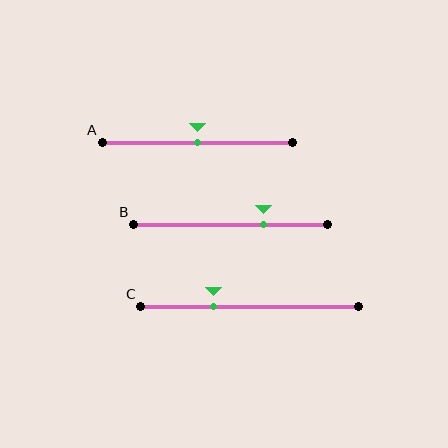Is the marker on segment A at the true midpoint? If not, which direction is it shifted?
Yes, the marker on segment A is at the true midpoint.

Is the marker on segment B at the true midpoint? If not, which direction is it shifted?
No, the marker on segment B is shifted to the right by about 17% of the segment length.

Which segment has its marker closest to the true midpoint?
Segment A has its marker closest to the true midpoint.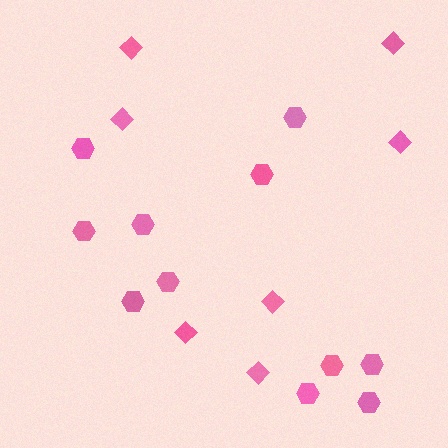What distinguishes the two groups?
There are 2 groups: one group of hexagons (11) and one group of diamonds (7).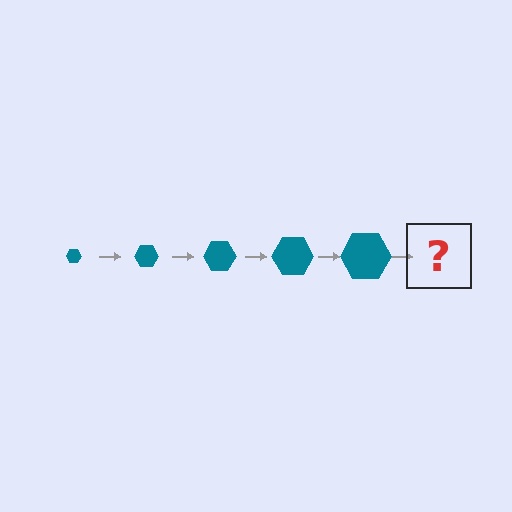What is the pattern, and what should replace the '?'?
The pattern is that the hexagon gets progressively larger each step. The '?' should be a teal hexagon, larger than the previous one.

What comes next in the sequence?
The next element should be a teal hexagon, larger than the previous one.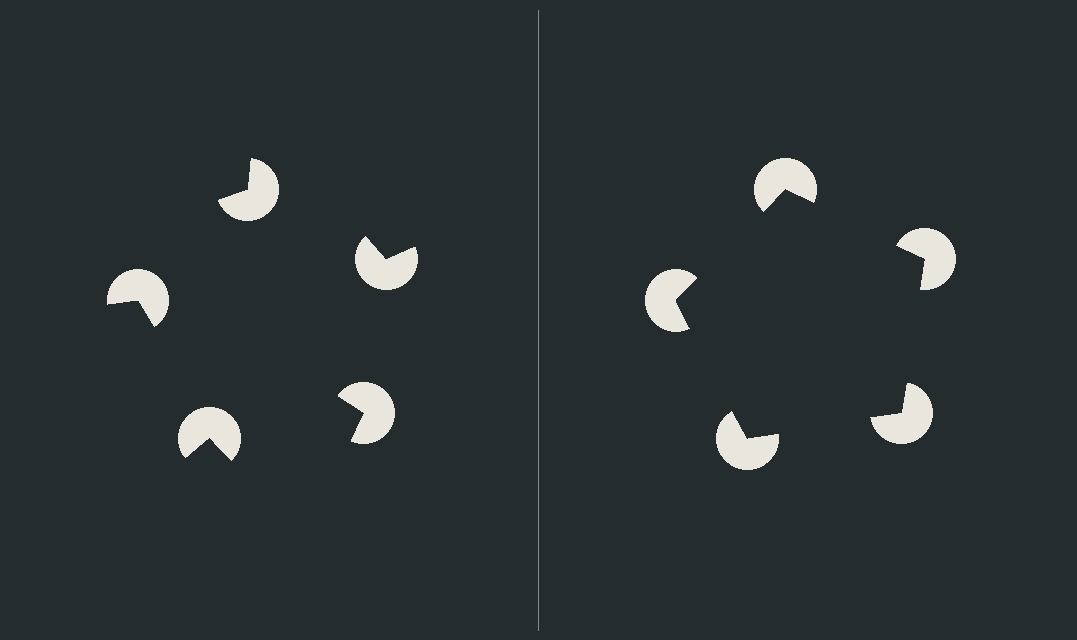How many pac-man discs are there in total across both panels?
10 — 5 on each side.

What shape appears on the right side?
An illusory pentagon.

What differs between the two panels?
The pac-man discs are positioned identically on both sides; only the wedge orientations differ. On the right they align to a pentagon; on the left they are misaligned.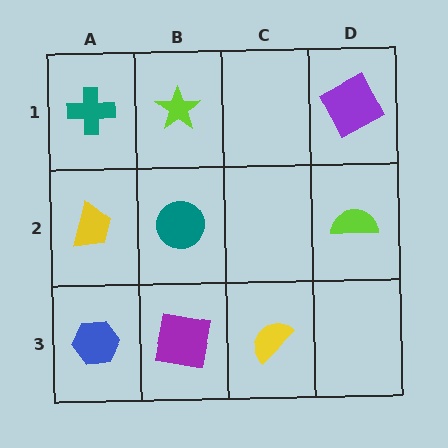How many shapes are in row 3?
3 shapes.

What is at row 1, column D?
A purple square.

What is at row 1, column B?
A lime star.